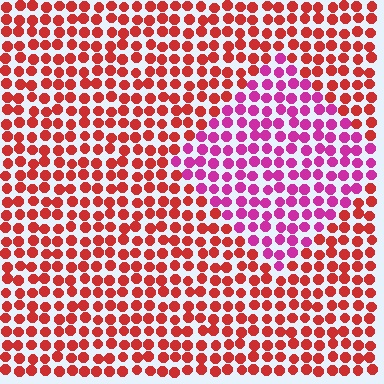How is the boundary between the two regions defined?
The boundary is defined purely by a slight shift in hue (about 44 degrees). Spacing, size, and orientation are identical on both sides.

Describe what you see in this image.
The image is filled with small red elements in a uniform arrangement. A diamond-shaped region is visible where the elements are tinted to a slightly different hue, forming a subtle color boundary.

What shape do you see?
I see a diamond.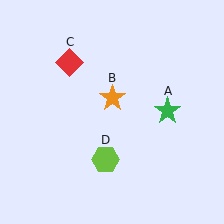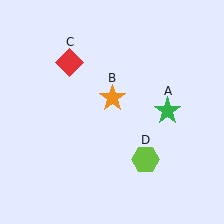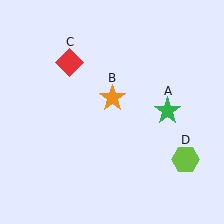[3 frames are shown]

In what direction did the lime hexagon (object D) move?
The lime hexagon (object D) moved right.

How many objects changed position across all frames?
1 object changed position: lime hexagon (object D).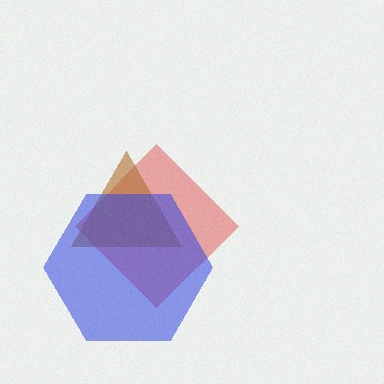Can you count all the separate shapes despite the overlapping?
Yes, there are 3 separate shapes.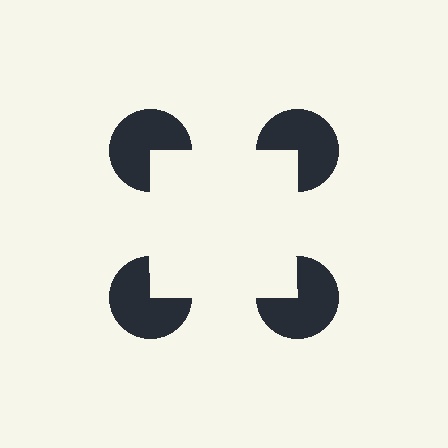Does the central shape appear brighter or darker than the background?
It typically appears slightly brighter than the background, even though no actual brightness change is drawn.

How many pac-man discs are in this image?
There are 4 — one at each vertex of the illusory square.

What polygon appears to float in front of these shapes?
An illusory square — its edges are inferred from the aligned wedge cuts in the pac-man discs, not physically drawn.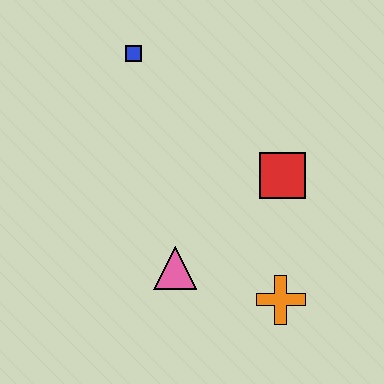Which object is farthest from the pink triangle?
The blue square is farthest from the pink triangle.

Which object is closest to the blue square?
The red square is closest to the blue square.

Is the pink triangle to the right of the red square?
No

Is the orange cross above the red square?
No